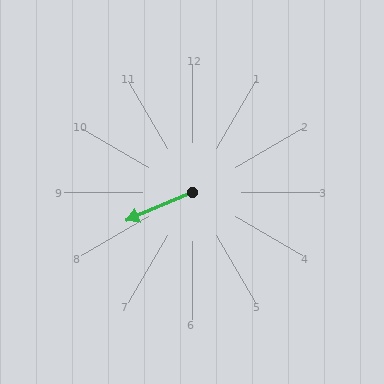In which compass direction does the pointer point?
Southwest.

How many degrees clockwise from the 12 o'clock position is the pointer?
Approximately 247 degrees.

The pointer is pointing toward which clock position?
Roughly 8 o'clock.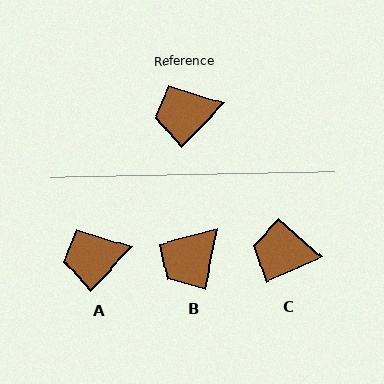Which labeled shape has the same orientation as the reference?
A.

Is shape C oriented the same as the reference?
No, it is off by about 23 degrees.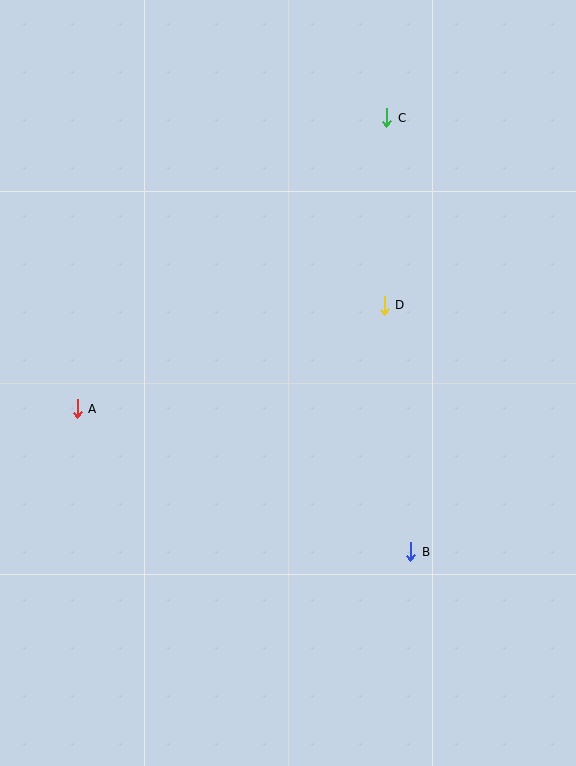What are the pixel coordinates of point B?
Point B is at (411, 552).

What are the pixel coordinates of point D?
Point D is at (384, 305).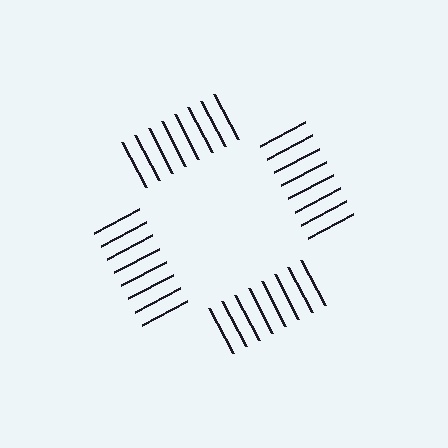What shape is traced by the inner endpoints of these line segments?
An illusory square — the line segments terminate on its edges but no continuous stroke is drawn.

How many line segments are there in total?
32 — 8 along each of the 4 edges.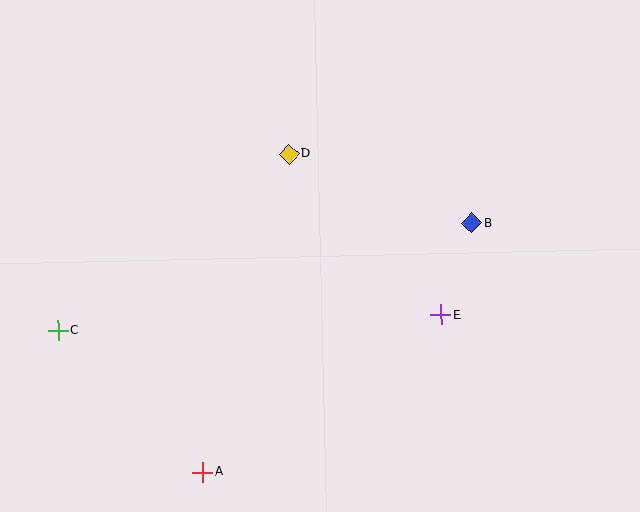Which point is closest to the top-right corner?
Point B is closest to the top-right corner.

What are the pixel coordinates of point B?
Point B is at (472, 223).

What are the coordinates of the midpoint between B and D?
The midpoint between B and D is at (380, 189).